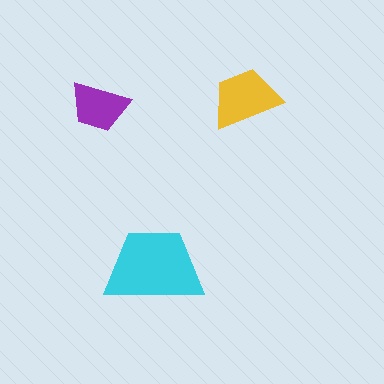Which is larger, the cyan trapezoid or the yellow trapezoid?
The cyan one.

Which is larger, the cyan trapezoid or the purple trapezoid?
The cyan one.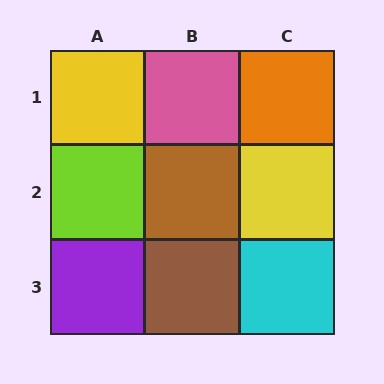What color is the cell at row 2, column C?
Yellow.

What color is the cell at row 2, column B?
Brown.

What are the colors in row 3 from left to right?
Purple, brown, cyan.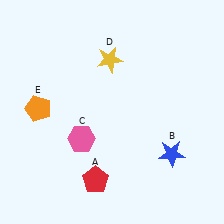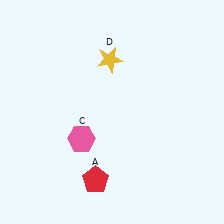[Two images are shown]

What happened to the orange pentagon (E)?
The orange pentagon (E) was removed in Image 2. It was in the top-left area of Image 1.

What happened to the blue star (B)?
The blue star (B) was removed in Image 2. It was in the bottom-right area of Image 1.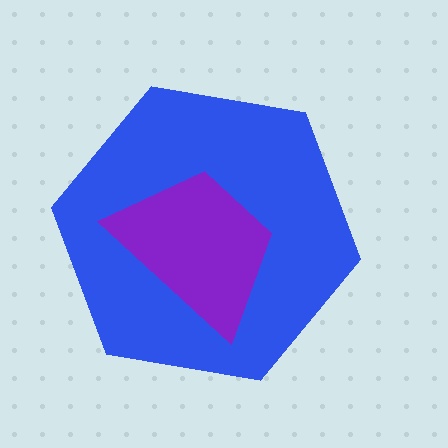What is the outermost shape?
The blue hexagon.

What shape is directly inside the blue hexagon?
The purple trapezoid.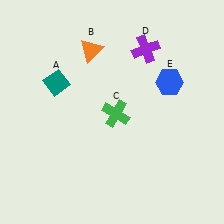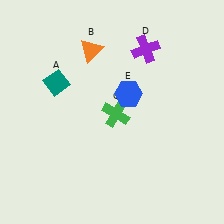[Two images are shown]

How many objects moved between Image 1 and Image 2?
1 object moved between the two images.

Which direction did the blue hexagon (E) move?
The blue hexagon (E) moved left.